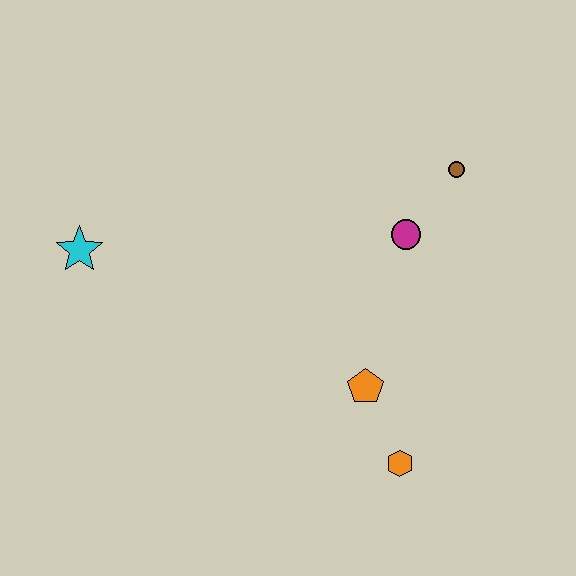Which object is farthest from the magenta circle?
The cyan star is farthest from the magenta circle.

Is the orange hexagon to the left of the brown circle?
Yes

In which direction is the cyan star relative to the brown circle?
The cyan star is to the left of the brown circle.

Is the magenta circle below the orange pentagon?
No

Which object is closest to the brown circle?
The magenta circle is closest to the brown circle.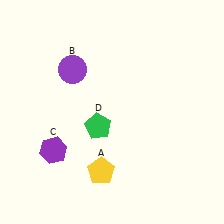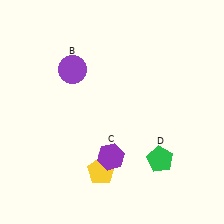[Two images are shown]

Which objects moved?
The objects that moved are: the purple hexagon (C), the green pentagon (D).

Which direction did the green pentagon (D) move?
The green pentagon (D) moved right.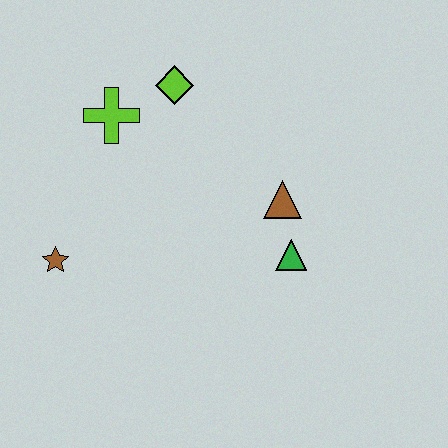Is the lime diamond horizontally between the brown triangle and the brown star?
Yes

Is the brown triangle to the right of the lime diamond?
Yes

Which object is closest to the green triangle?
The brown triangle is closest to the green triangle.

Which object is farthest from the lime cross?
The green triangle is farthest from the lime cross.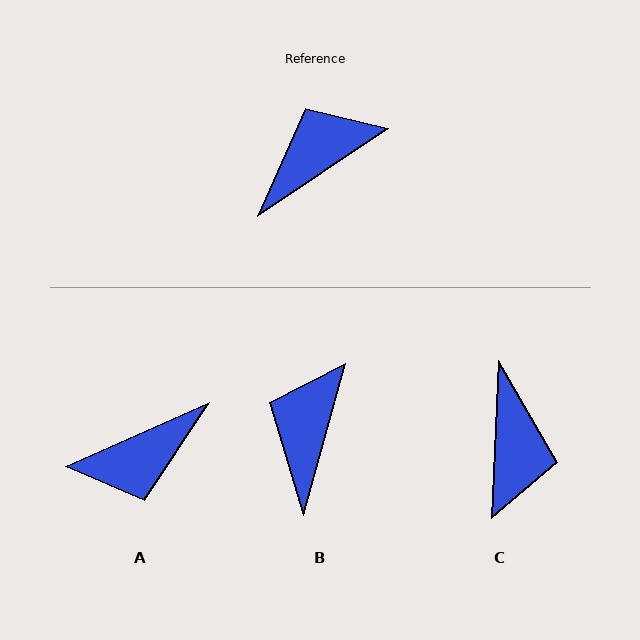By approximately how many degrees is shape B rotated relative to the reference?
Approximately 41 degrees counter-clockwise.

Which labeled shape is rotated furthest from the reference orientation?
A, about 170 degrees away.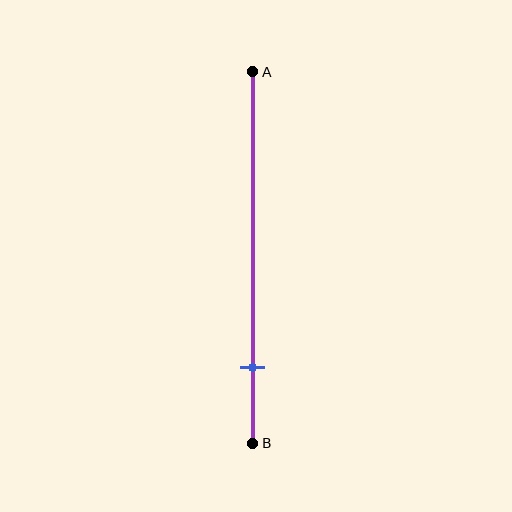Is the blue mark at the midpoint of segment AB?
No, the mark is at about 80% from A, not at the 50% midpoint.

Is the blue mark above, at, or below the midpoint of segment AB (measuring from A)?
The blue mark is below the midpoint of segment AB.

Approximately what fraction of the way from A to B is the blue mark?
The blue mark is approximately 80% of the way from A to B.